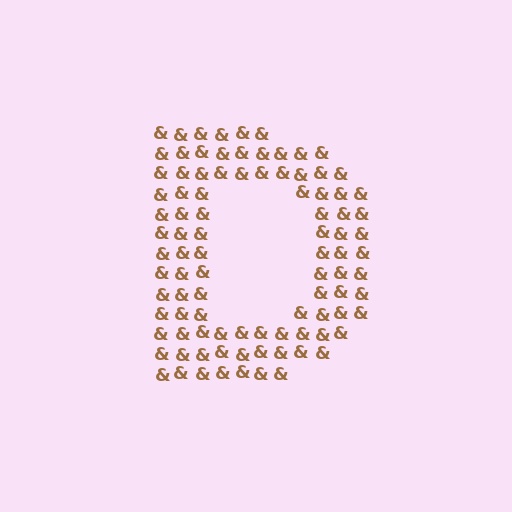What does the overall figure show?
The overall figure shows the letter D.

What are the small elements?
The small elements are ampersands.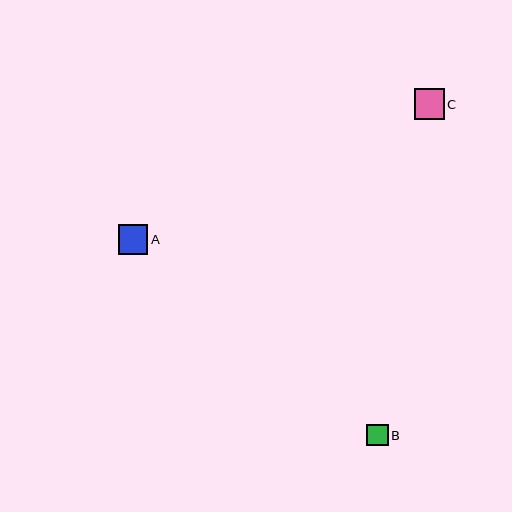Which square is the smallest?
Square B is the smallest with a size of approximately 21 pixels.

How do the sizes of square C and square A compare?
Square C and square A are approximately the same size.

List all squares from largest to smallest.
From largest to smallest: C, A, B.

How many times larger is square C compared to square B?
Square C is approximately 1.4 times the size of square B.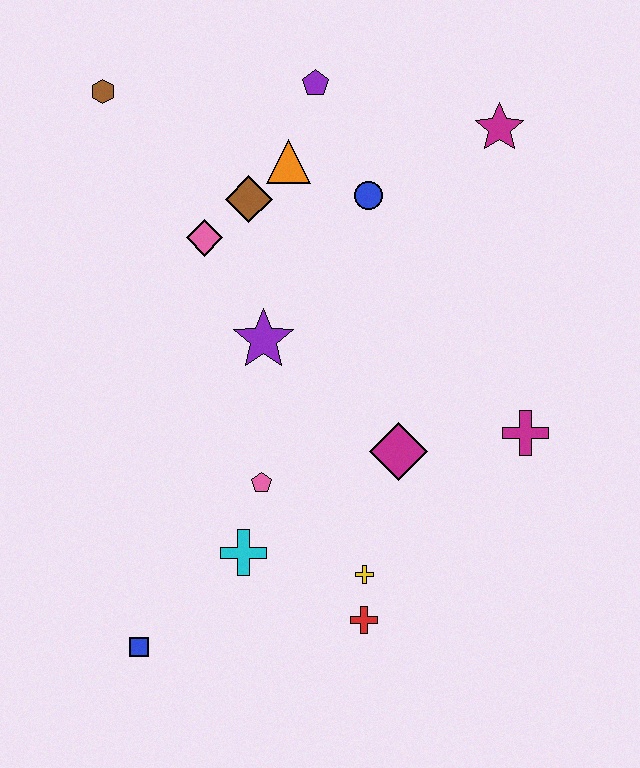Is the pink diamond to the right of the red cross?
No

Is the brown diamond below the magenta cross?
No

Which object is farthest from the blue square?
The magenta star is farthest from the blue square.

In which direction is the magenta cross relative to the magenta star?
The magenta cross is below the magenta star.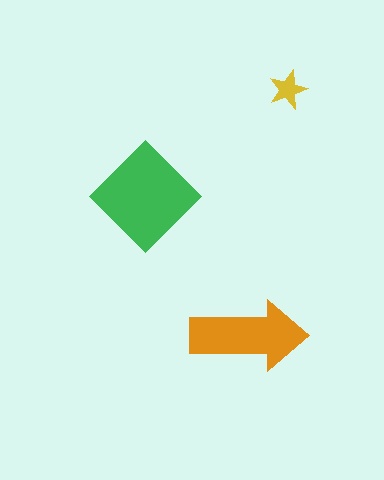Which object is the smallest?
The yellow star.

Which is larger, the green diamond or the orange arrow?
The green diamond.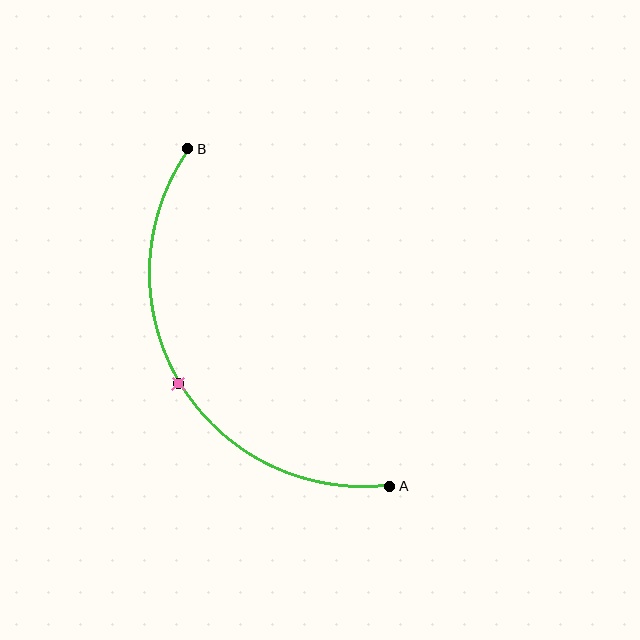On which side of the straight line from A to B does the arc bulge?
The arc bulges to the left of the straight line connecting A and B.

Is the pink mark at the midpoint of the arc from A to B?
Yes. The pink mark lies on the arc at equal arc-length from both A and B — it is the arc midpoint.